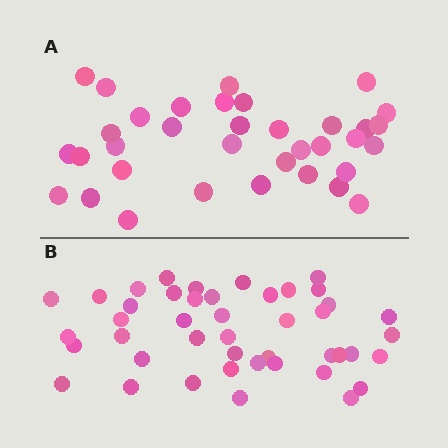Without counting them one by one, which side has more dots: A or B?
Region B (the bottom region) has more dots.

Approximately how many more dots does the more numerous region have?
Region B has roughly 8 or so more dots than region A.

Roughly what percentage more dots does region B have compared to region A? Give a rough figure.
About 25% more.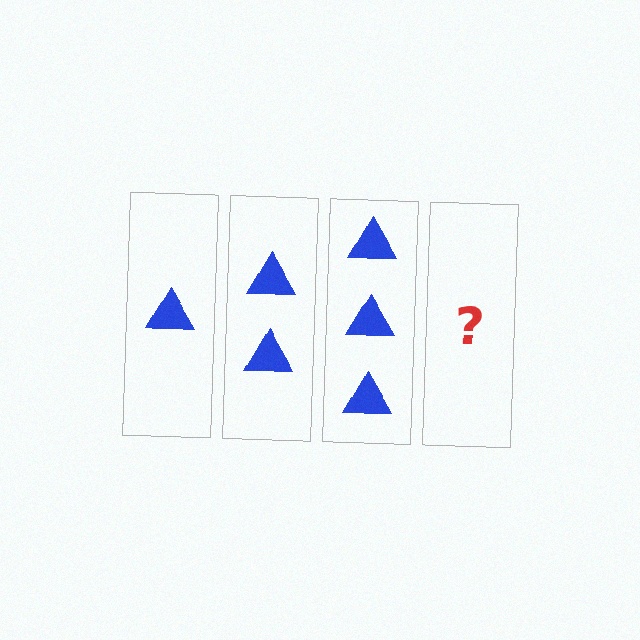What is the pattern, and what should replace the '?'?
The pattern is that each step adds one more triangle. The '?' should be 4 triangles.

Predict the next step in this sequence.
The next step is 4 triangles.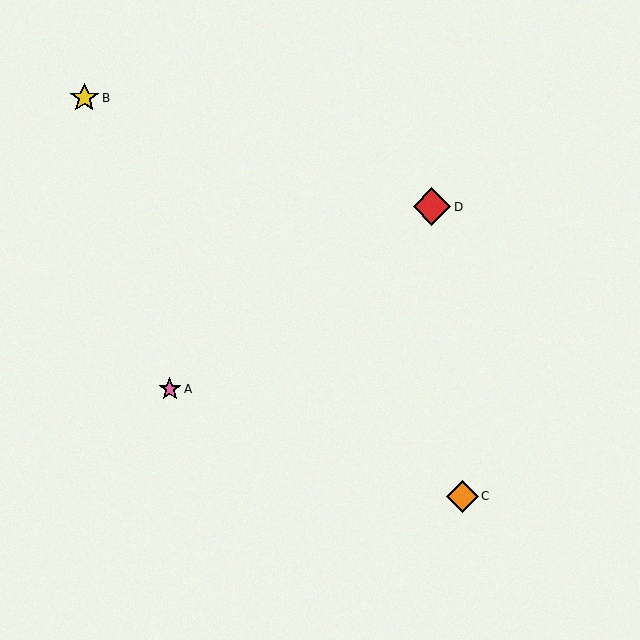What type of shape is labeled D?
Shape D is a red diamond.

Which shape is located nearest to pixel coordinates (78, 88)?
The yellow star (labeled B) at (84, 98) is nearest to that location.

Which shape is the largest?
The red diamond (labeled D) is the largest.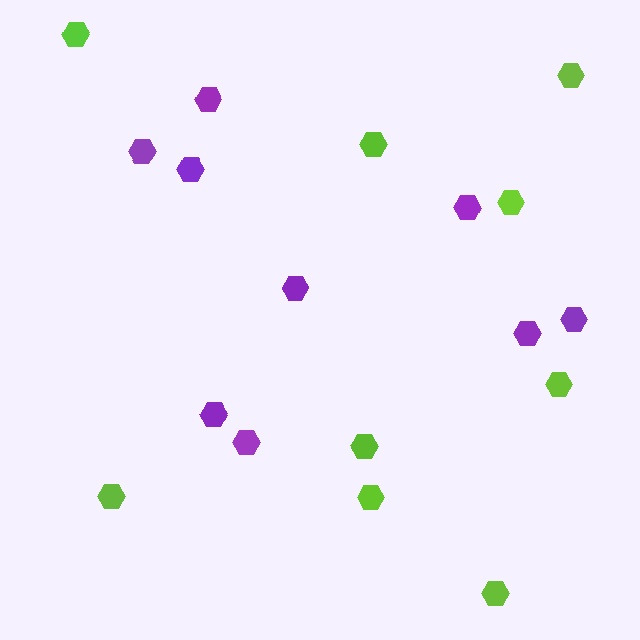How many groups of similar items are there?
There are 2 groups: one group of purple hexagons (9) and one group of lime hexagons (9).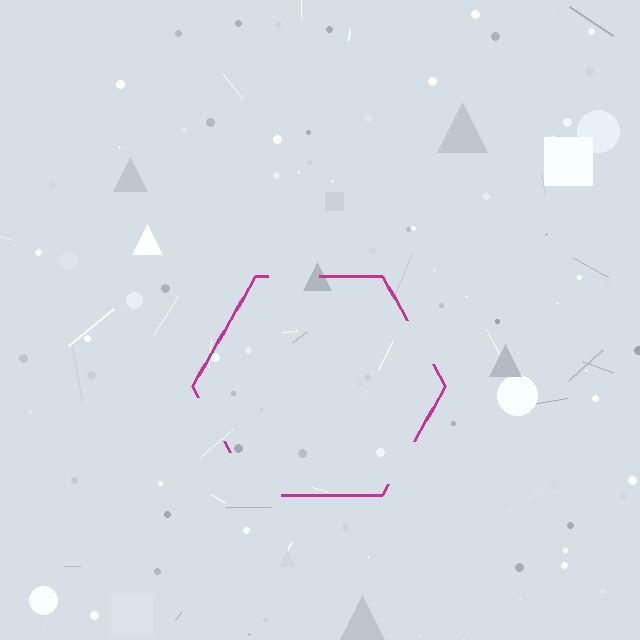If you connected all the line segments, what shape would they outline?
They would outline a hexagon.